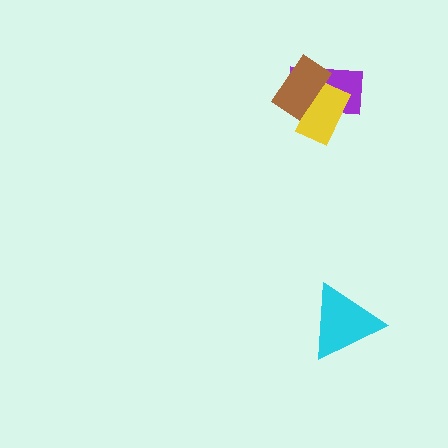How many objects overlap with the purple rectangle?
2 objects overlap with the purple rectangle.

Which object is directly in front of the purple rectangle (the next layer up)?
The yellow rectangle is directly in front of the purple rectangle.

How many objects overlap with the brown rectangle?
2 objects overlap with the brown rectangle.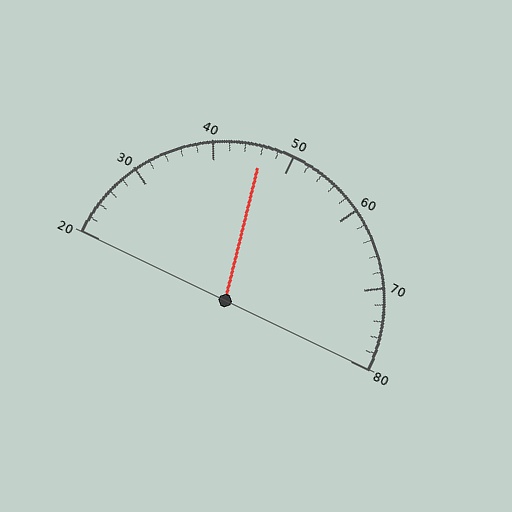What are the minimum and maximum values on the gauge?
The gauge ranges from 20 to 80.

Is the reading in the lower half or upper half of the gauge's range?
The reading is in the lower half of the range (20 to 80).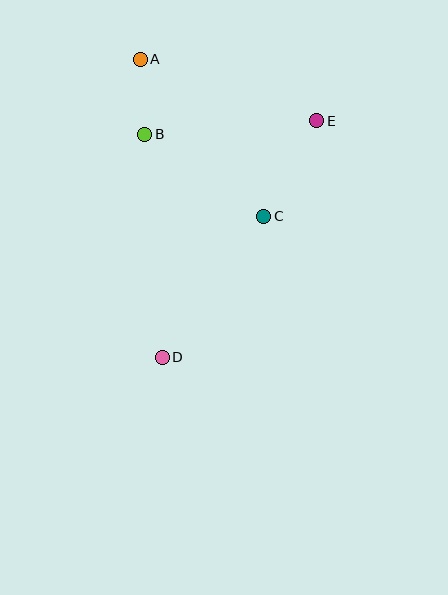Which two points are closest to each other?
Points A and B are closest to each other.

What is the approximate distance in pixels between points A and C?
The distance between A and C is approximately 200 pixels.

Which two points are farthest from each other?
Points A and D are farthest from each other.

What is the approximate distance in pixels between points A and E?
The distance between A and E is approximately 187 pixels.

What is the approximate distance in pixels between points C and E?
The distance between C and E is approximately 109 pixels.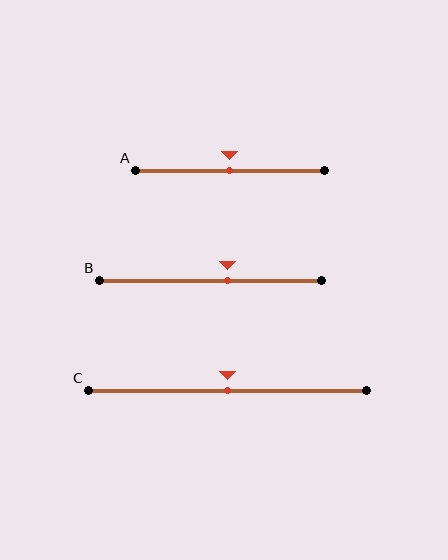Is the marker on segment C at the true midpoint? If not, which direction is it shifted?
Yes, the marker on segment C is at the true midpoint.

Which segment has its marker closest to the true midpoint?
Segment A has its marker closest to the true midpoint.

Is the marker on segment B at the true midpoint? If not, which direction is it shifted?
No, the marker on segment B is shifted to the right by about 8% of the segment length.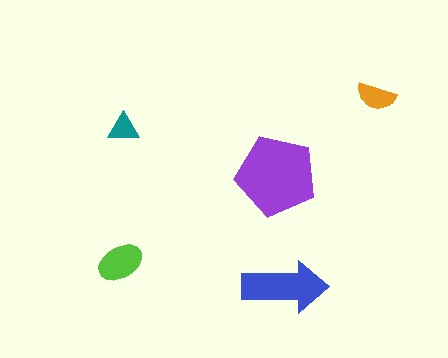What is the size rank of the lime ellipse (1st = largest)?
3rd.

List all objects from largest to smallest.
The purple pentagon, the blue arrow, the lime ellipse, the orange semicircle, the teal triangle.